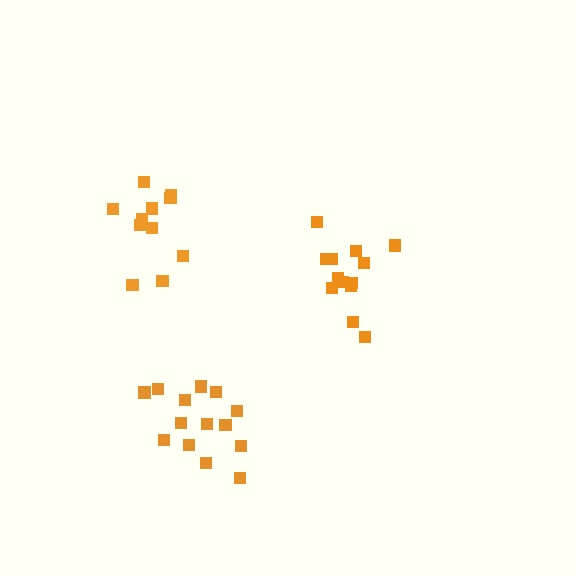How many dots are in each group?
Group 1: 13 dots, Group 2: 14 dots, Group 3: 11 dots (38 total).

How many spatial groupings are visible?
There are 3 spatial groupings.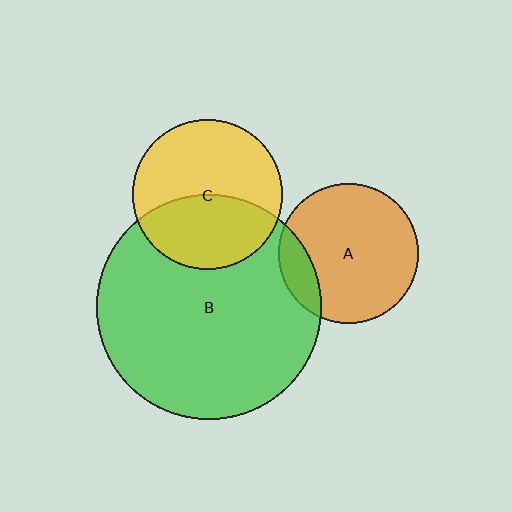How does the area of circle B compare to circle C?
Approximately 2.3 times.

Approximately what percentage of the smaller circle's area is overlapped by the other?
Approximately 45%.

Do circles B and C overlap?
Yes.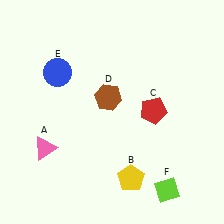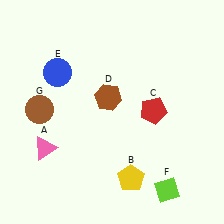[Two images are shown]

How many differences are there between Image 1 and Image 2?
There is 1 difference between the two images.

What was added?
A brown circle (G) was added in Image 2.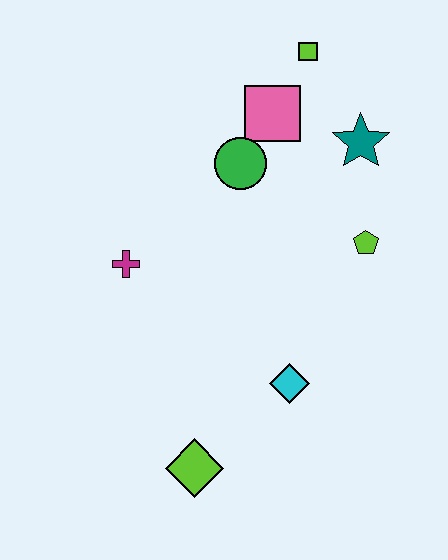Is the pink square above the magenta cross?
Yes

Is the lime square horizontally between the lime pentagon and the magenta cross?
Yes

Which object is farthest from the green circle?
The lime diamond is farthest from the green circle.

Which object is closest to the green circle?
The pink square is closest to the green circle.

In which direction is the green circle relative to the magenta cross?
The green circle is to the right of the magenta cross.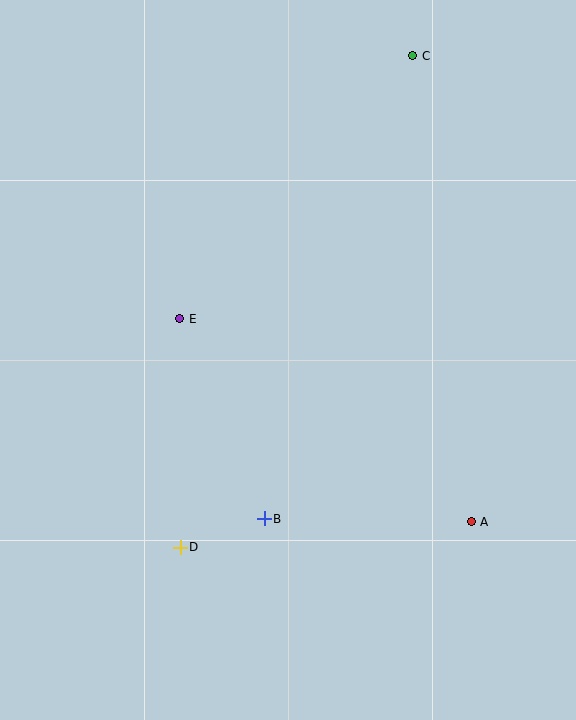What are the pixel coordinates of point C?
Point C is at (413, 56).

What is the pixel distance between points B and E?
The distance between B and E is 217 pixels.